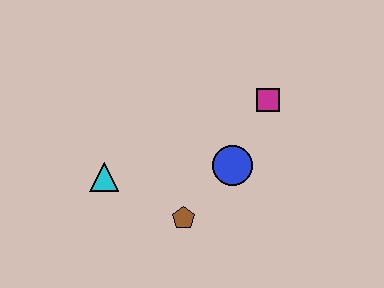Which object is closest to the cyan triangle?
The brown pentagon is closest to the cyan triangle.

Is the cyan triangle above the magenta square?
No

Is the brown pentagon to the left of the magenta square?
Yes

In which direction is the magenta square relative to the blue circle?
The magenta square is above the blue circle.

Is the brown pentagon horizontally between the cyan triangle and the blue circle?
Yes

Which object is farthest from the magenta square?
The cyan triangle is farthest from the magenta square.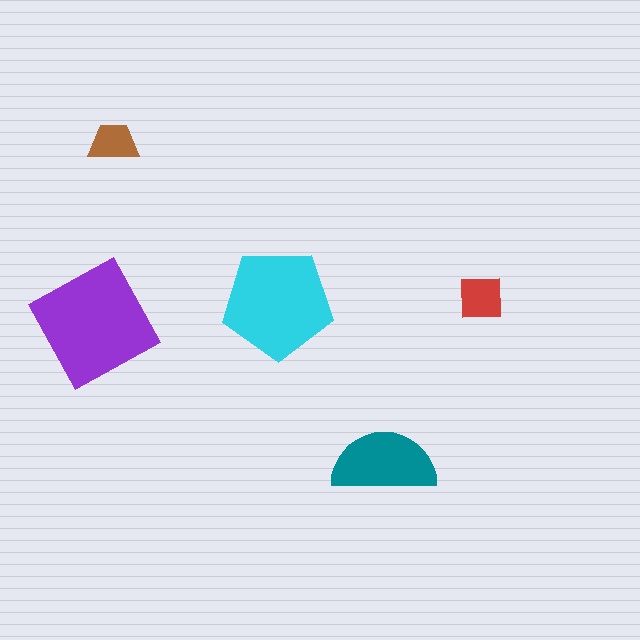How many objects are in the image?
There are 5 objects in the image.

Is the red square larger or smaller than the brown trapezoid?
Larger.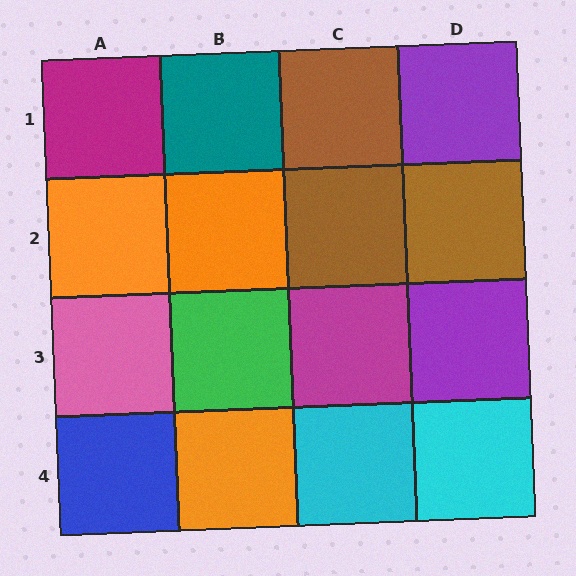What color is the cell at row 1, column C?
Brown.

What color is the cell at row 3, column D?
Purple.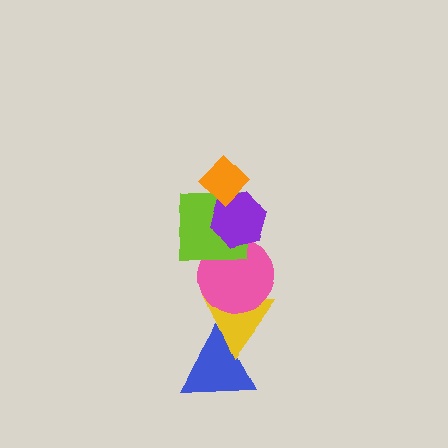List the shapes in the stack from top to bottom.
From top to bottom: the orange diamond, the purple hexagon, the lime square, the pink circle, the yellow triangle, the blue triangle.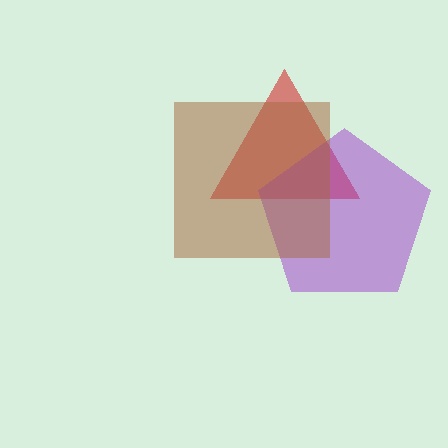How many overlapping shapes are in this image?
There are 3 overlapping shapes in the image.